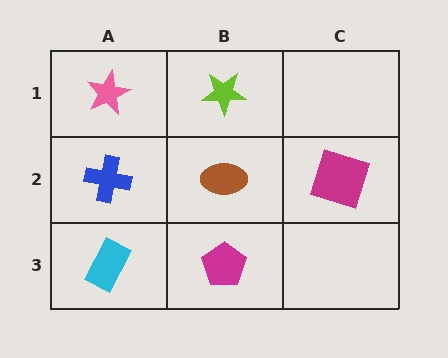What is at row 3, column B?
A magenta pentagon.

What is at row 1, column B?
A lime star.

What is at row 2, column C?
A magenta square.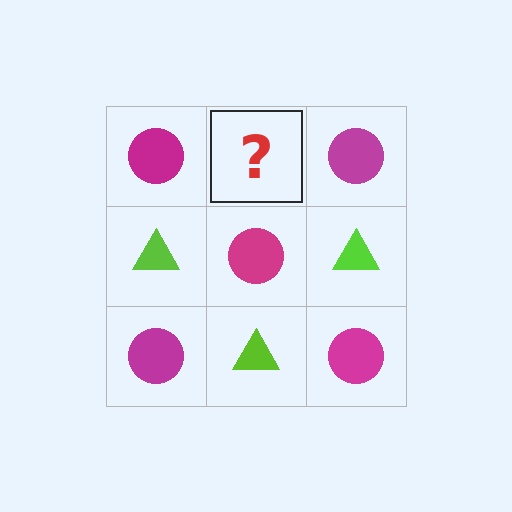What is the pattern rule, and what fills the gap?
The rule is that it alternates magenta circle and lime triangle in a checkerboard pattern. The gap should be filled with a lime triangle.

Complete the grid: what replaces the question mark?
The question mark should be replaced with a lime triangle.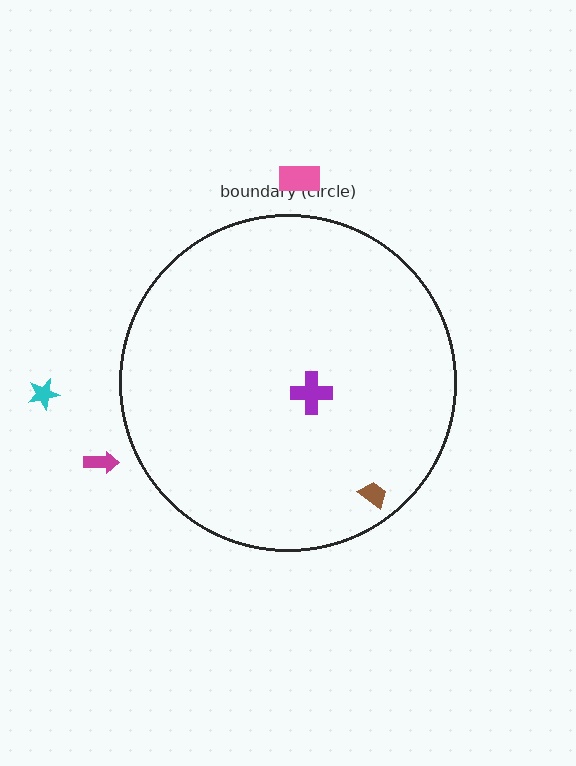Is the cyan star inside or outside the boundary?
Outside.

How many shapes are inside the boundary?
2 inside, 3 outside.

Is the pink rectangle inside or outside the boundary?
Outside.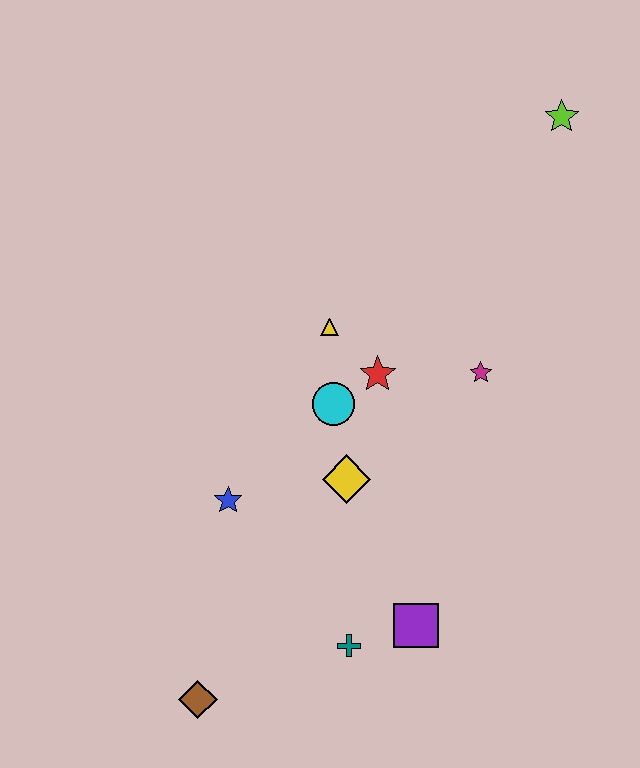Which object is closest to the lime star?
The magenta star is closest to the lime star.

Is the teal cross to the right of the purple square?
No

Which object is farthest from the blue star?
The lime star is farthest from the blue star.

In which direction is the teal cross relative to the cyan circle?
The teal cross is below the cyan circle.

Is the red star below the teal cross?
No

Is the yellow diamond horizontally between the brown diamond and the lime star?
Yes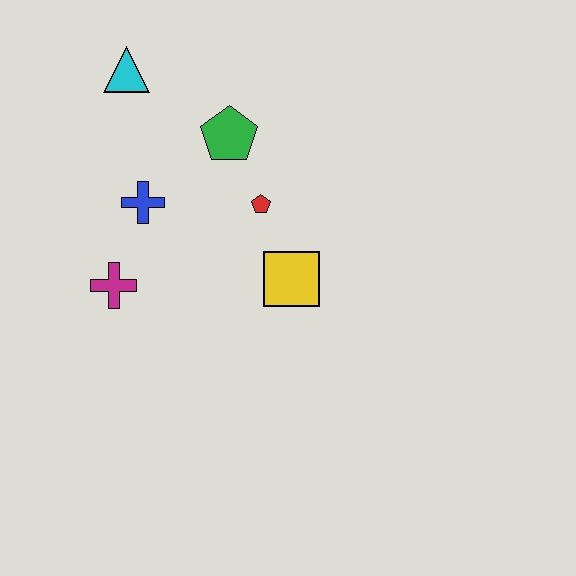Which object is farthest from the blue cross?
The yellow square is farthest from the blue cross.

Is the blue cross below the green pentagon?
Yes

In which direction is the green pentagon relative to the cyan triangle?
The green pentagon is to the right of the cyan triangle.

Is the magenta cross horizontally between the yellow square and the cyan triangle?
No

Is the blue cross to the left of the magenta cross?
No